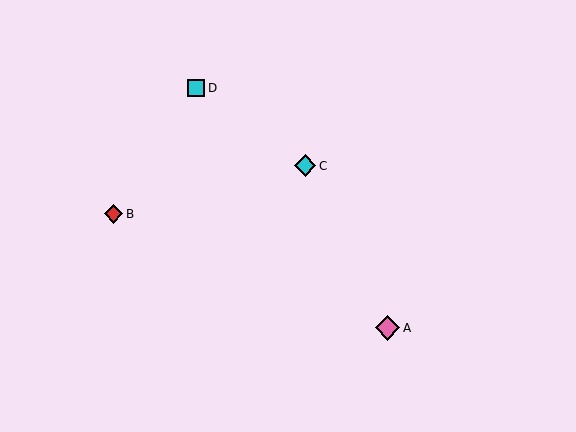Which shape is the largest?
The pink diamond (labeled A) is the largest.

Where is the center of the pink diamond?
The center of the pink diamond is at (388, 328).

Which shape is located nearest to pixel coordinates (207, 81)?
The cyan square (labeled D) at (196, 88) is nearest to that location.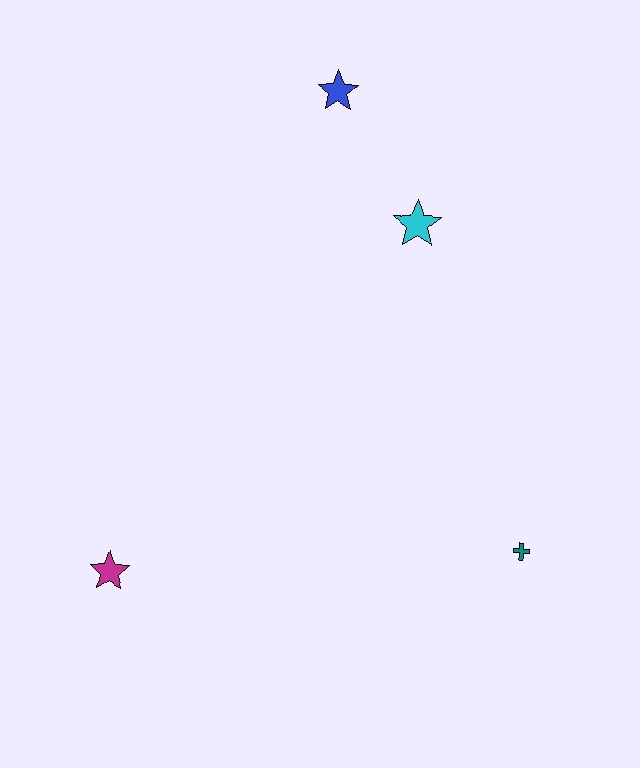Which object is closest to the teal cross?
The cyan star is closest to the teal cross.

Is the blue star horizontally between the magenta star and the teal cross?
Yes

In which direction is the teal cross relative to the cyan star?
The teal cross is below the cyan star.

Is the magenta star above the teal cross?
No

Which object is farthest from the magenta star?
The blue star is farthest from the magenta star.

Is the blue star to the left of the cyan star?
Yes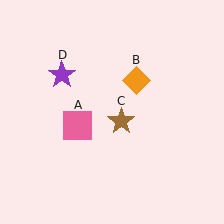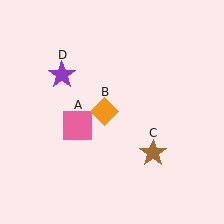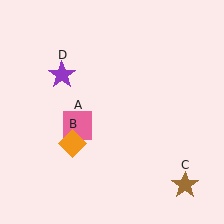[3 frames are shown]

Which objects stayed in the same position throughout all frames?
Pink square (object A) and purple star (object D) remained stationary.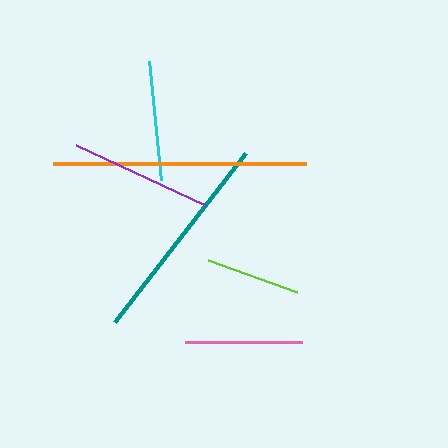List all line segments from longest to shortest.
From longest to shortest: orange, teal, purple, cyan, pink, lime.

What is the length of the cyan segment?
The cyan segment is approximately 119 pixels long.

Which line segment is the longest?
The orange line is the longest at approximately 253 pixels.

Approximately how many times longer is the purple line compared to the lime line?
The purple line is approximately 1.5 times the length of the lime line.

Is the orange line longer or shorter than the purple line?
The orange line is longer than the purple line.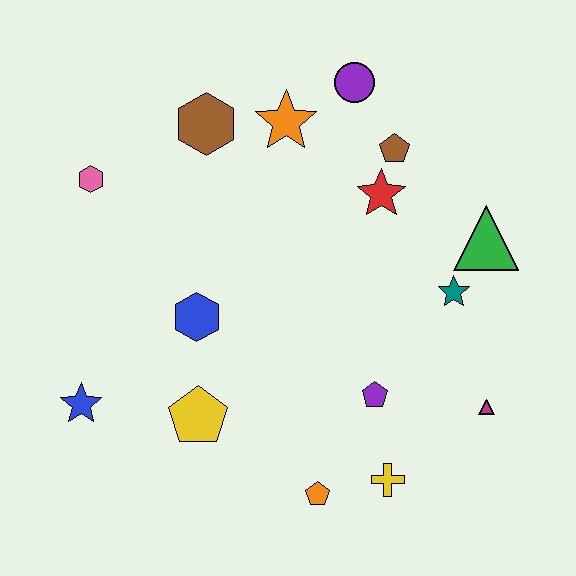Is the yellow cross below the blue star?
Yes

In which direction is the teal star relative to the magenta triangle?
The teal star is above the magenta triangle.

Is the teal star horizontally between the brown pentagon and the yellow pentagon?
No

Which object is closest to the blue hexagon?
The yellow pentagon is closest to the blue hexagon.